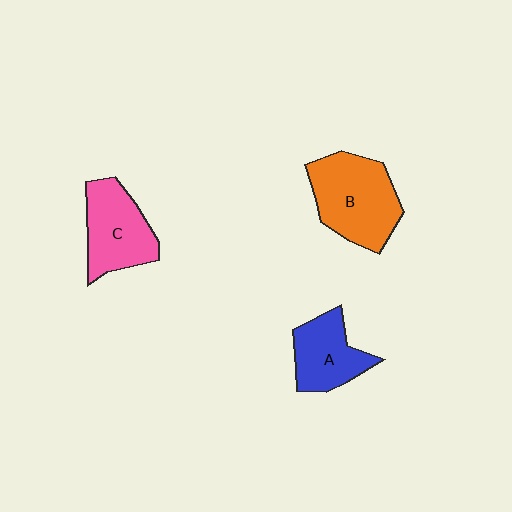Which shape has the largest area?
Shape B (orange).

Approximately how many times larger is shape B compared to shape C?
Approximately 1.2 times.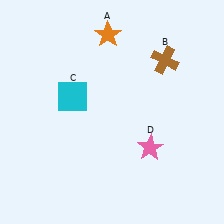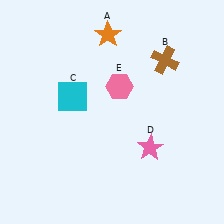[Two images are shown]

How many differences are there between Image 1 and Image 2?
There is 1 difference between the two images.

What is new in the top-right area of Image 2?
A pink hexagon (E) was added in the top-right area of Image 2.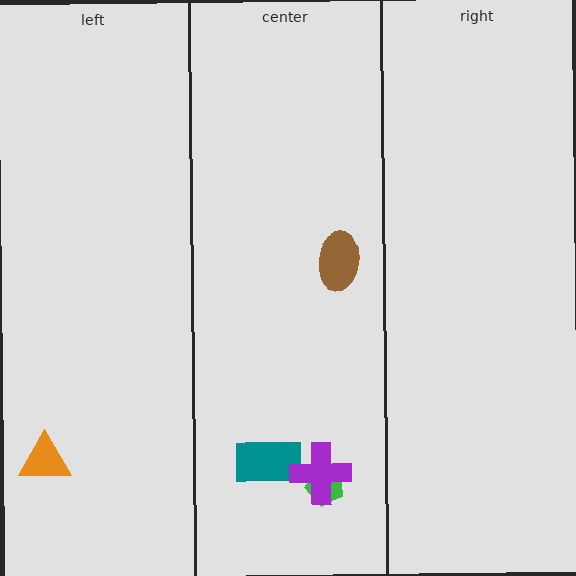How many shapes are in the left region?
1.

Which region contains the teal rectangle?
The center region.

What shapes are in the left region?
The orange triangle.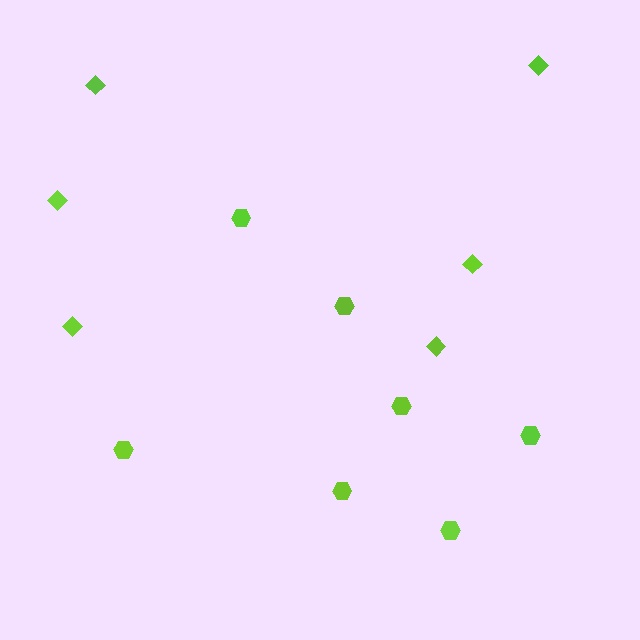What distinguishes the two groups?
There are 2 groups: one group of hexagons (7) and one group of diamonds (6).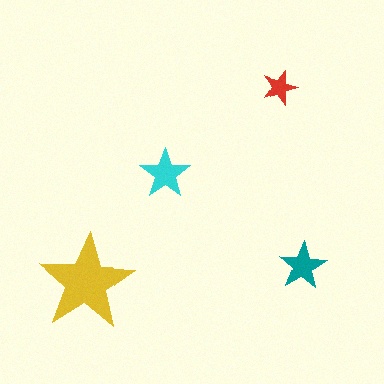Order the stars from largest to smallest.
the yellow one, the cyan one, the teal one, the red one.